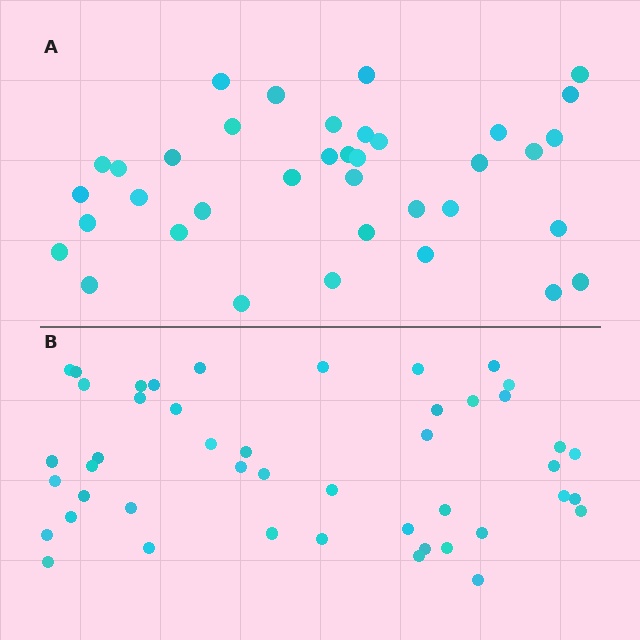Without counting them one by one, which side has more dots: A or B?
Region B (the bottom region) has more dots.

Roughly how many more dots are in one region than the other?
Region B has roughly 8 or so more dots than region A.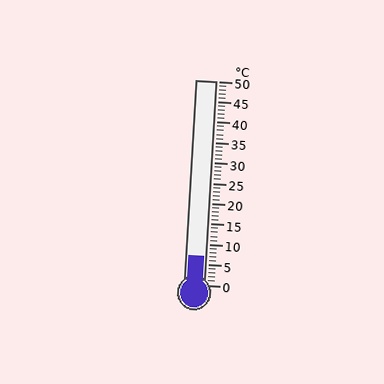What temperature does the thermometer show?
The thermometer shows approximately 7°C.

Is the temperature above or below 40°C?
The temperature is below 40°C.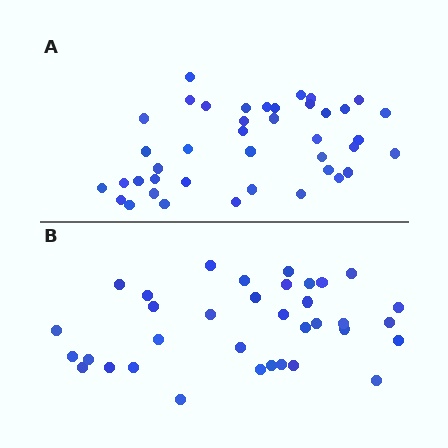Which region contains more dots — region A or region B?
Region A (the top region) has more dots.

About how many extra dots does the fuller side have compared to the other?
Region A has about 6 more dots than region B.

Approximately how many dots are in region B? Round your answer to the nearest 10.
About 40 dots. (The exact count is 35, which rounds to 40.)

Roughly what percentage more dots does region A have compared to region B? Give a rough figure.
About 15% more.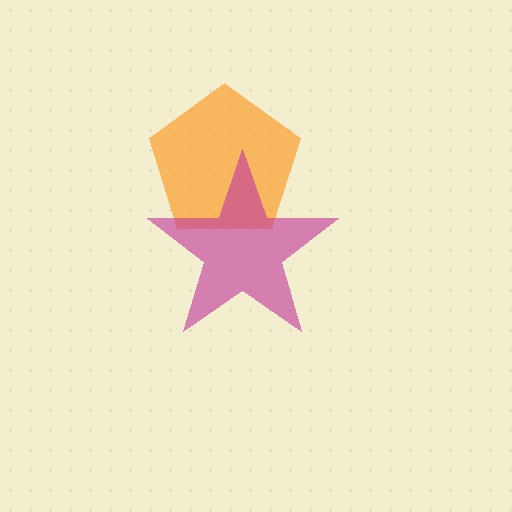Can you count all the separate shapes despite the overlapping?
Yes, there are 2 separate shapes.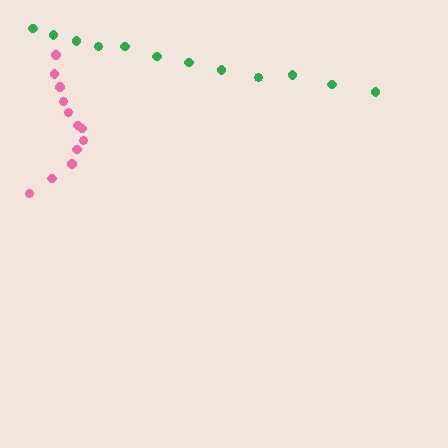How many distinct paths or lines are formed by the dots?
There are 2 distinct paths.